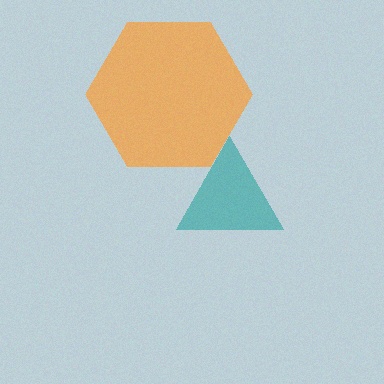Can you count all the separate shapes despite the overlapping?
Yes, there are 2 separate shapes.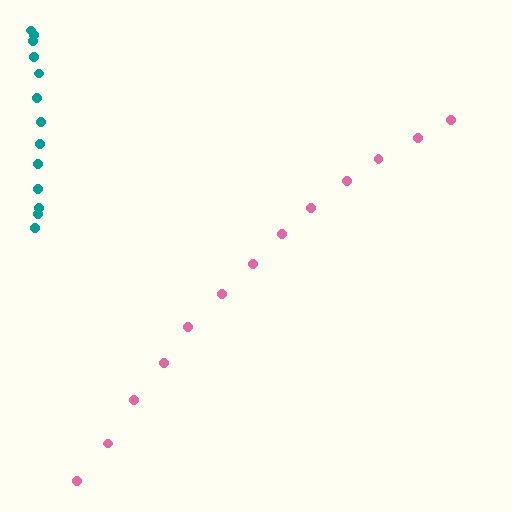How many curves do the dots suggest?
There are 2 distinct paths.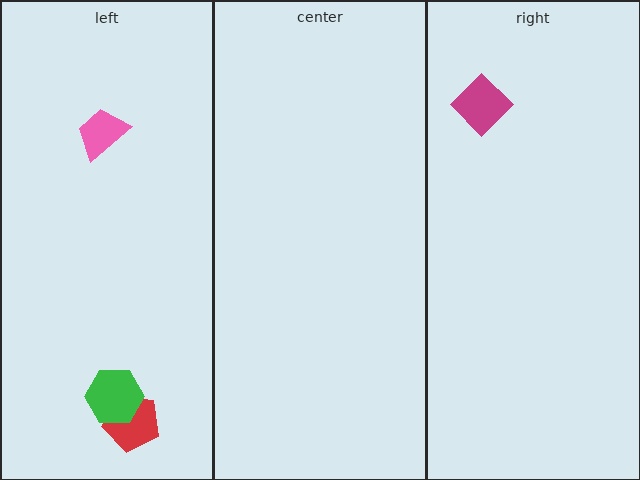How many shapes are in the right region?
1.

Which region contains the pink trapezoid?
The left region.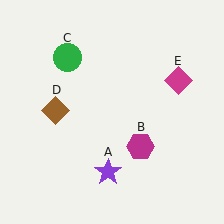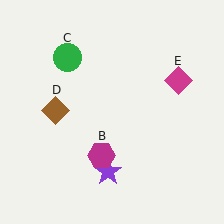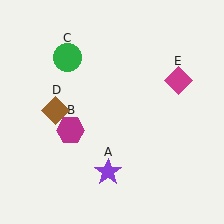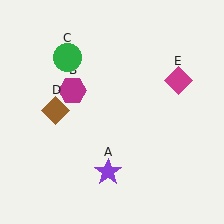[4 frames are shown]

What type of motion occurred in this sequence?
The magenta hexagon (object B) rotated clockwise around the center of the scene.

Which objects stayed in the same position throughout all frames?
Purple star (object A) and green circle (object C) and brown diamond (object D) and magenta diamond (object E) remained stationary.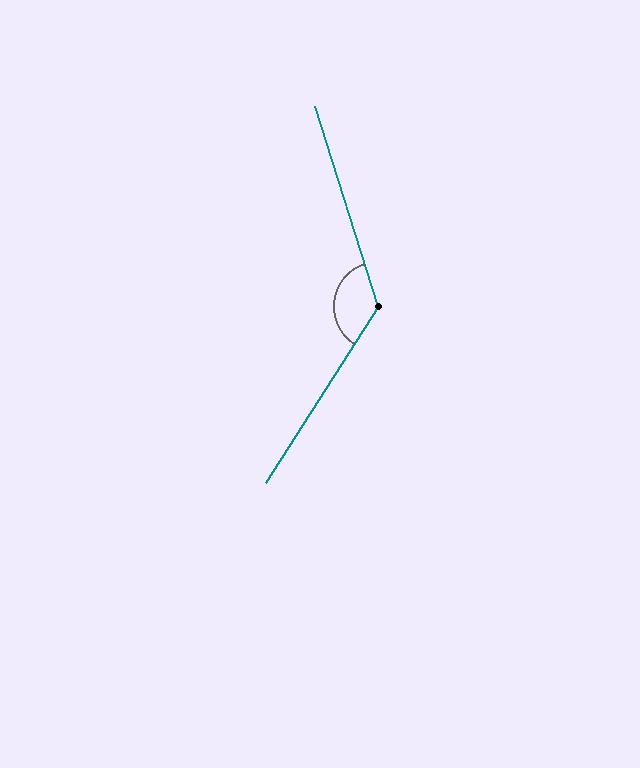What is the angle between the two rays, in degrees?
Approximately 130 degrees.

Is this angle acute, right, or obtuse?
It is obtuse.